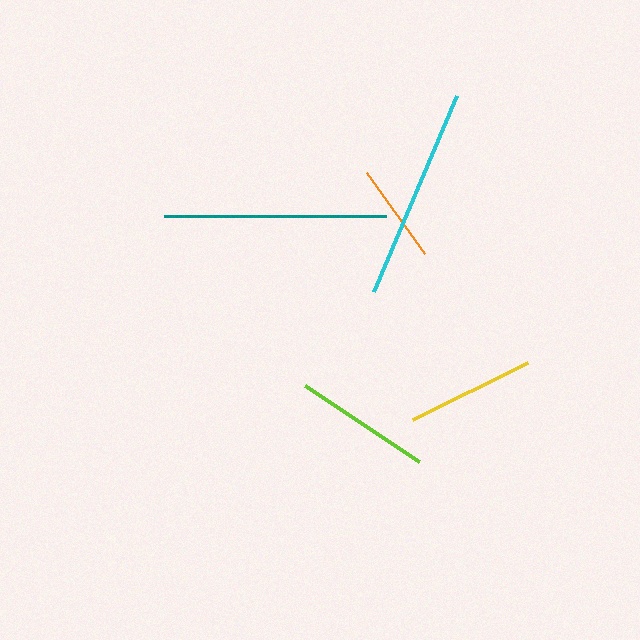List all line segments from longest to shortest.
From longest to shortest: teal, cyan, lime, yellow, orange.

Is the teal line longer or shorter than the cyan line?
The teal line is longer than the cyan line.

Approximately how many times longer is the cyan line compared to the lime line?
The cyan line is approximately 1.6 times the length of the lime line.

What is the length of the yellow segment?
The yellow segment is approximately 128 pixels long.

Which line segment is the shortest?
The orange line is the shortest at approximately 100 pixels.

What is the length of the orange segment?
The orange segment is approximately 100 pixels long.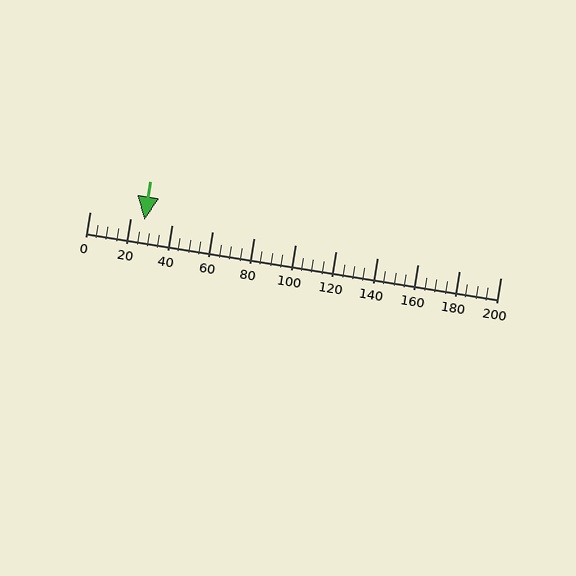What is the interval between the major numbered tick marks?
The major tick marks are spaced 20 units apart.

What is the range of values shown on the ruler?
The ruler shows values from 0 to 200.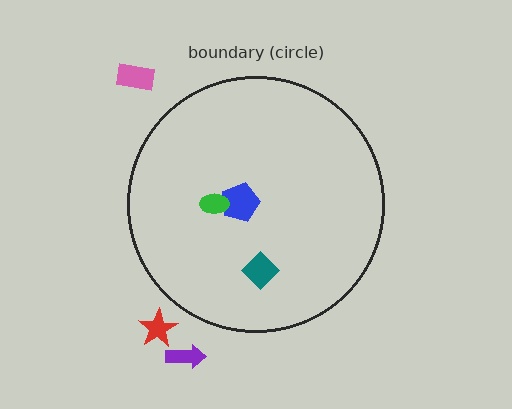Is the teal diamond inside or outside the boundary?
Inside.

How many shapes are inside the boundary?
3 inside, 3 outside.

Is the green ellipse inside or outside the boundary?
Inside.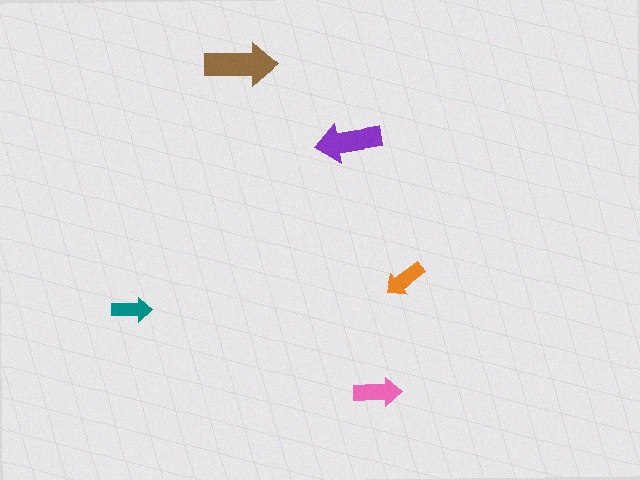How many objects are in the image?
There are 5 objects in the image.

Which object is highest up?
The brown arrow is topmost.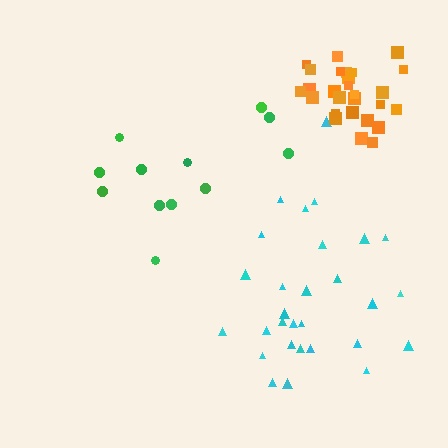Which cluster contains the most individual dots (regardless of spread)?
Cyan (29).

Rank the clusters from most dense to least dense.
orange, cyan, green.